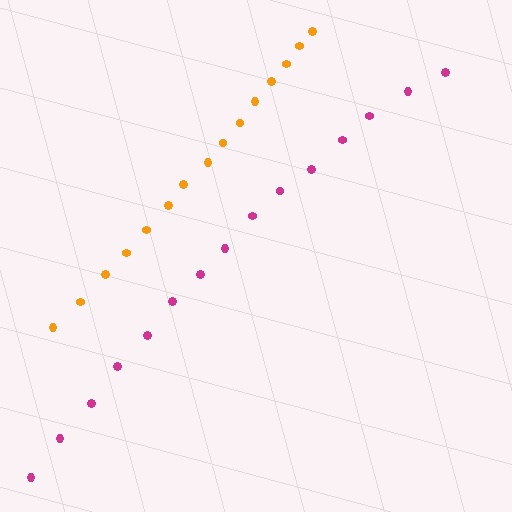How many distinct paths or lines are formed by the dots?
There are 2 distinct paths.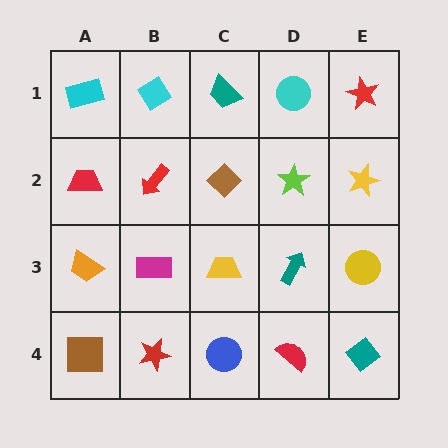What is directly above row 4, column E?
A yellow circle.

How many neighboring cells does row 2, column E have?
3.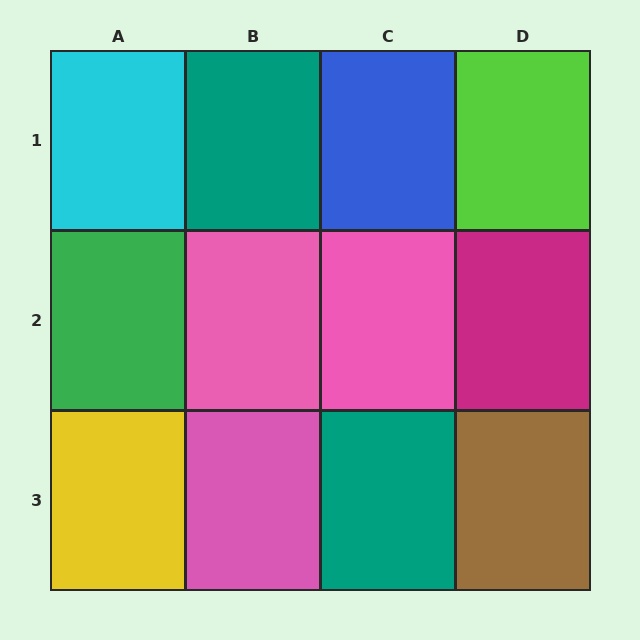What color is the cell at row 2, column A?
Green.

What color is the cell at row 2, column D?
Magenta.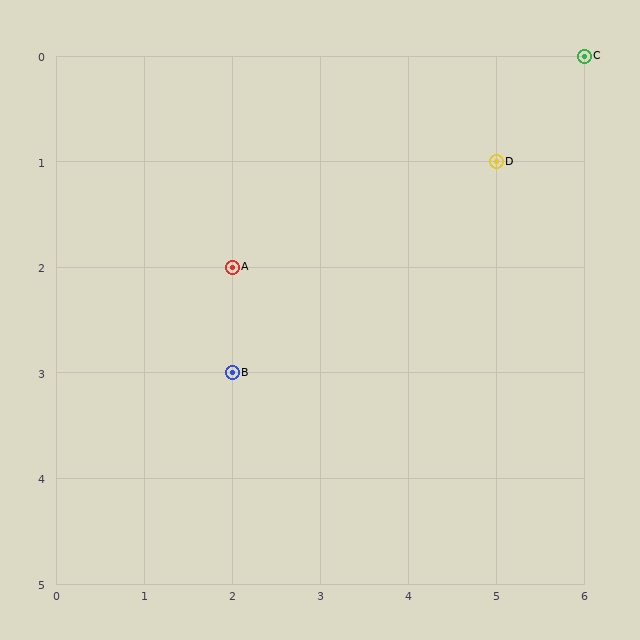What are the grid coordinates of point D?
Point D is at grid coordinates (5, 1).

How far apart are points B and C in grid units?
Points B and C are 4 columns and 3 rows apart (about 5.0 grid units diagonally).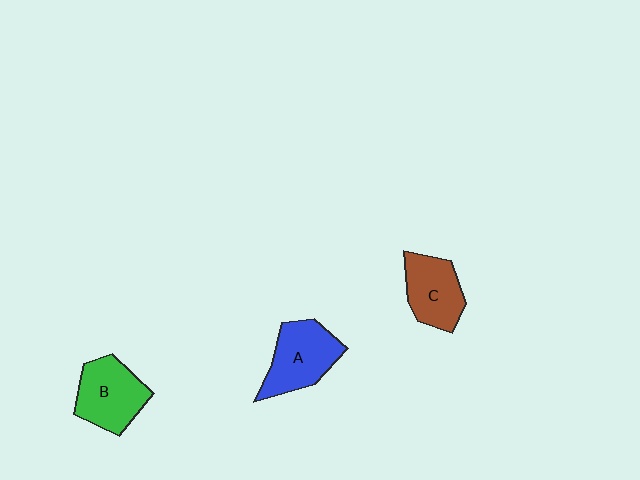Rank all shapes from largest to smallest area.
From largest to smallest: A (blue), B (green), C (brown).